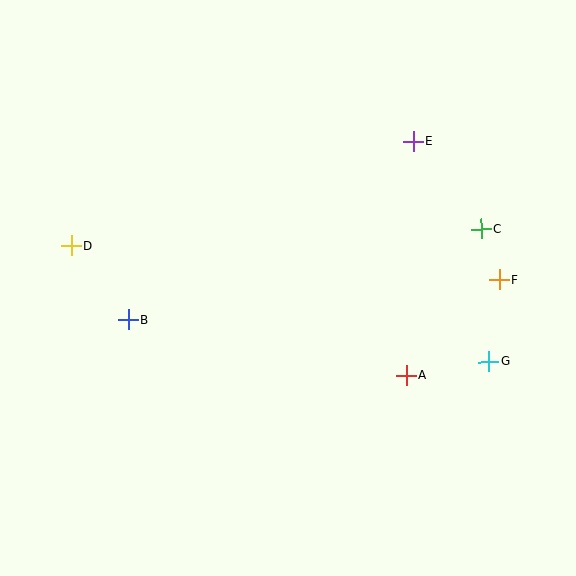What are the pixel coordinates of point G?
Point G is at (488, 362).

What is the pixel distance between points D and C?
The distance between D and C is 411 pixels.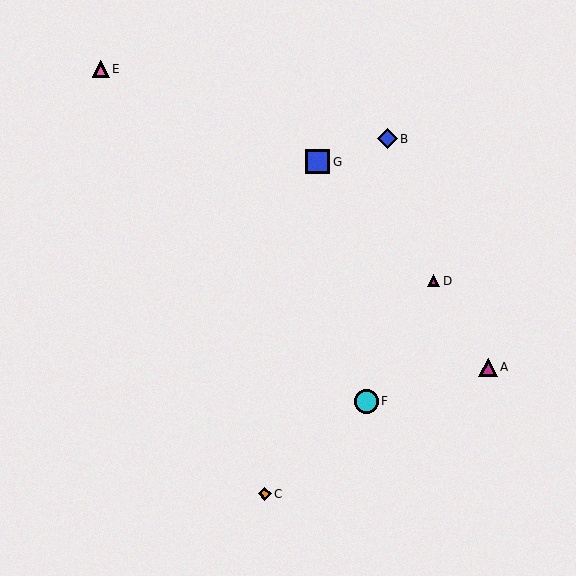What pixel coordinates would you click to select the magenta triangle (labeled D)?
Click at (434, 281) to select the magenta triangle D.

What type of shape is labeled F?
Shape F is a cyan circle.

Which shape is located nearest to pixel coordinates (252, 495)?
The orange diamond (labeled C) at (265, 494) is nearest to that location.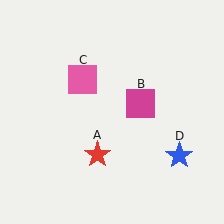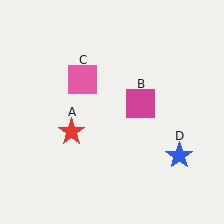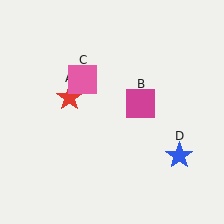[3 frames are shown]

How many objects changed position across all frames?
1 object changed position: red star (object A).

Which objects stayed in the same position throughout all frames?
Magenta square (object B) and pink square (object C) and blue star (object D) remained stationary.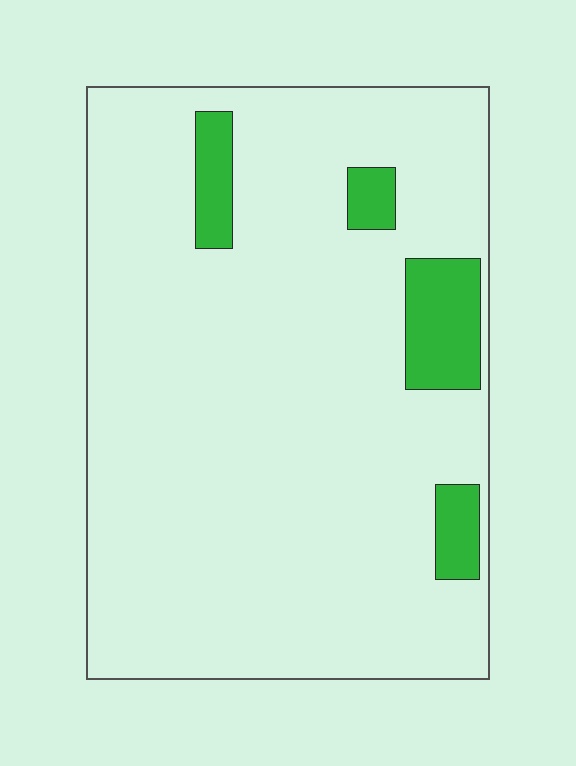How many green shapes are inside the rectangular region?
4.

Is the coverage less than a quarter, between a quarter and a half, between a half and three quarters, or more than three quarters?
Less than a quarter.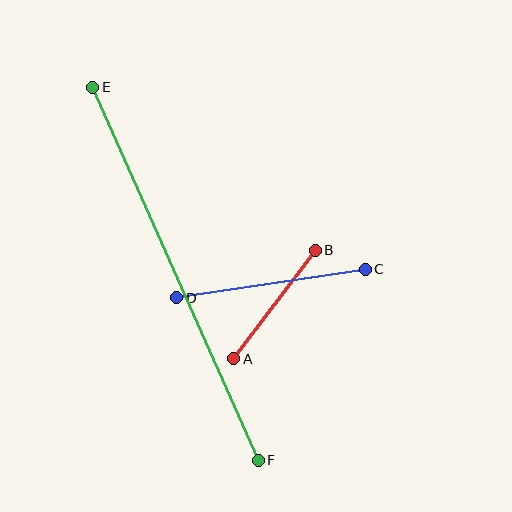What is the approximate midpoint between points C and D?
The midpoint is at approximately (271, 283) pixels.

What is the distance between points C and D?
The distance is approximately 191 pixels.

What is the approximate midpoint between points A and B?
The midpoint is at approximately (275, 304) pixels.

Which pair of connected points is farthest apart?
Points E and F are farthest apart.